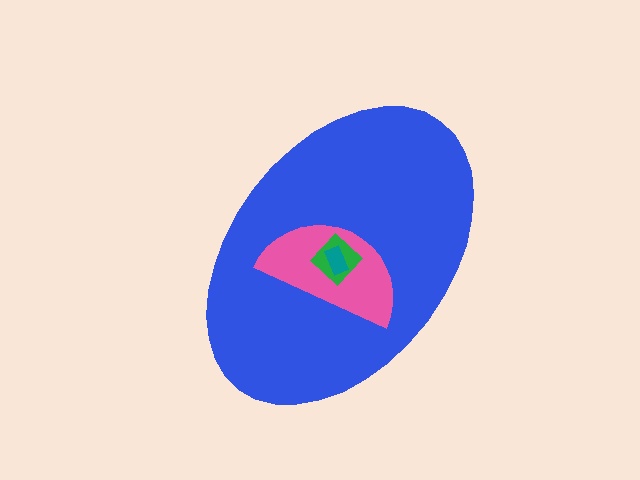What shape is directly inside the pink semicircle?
The green diamond.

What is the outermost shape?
The blue ellipse.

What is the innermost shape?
The teal rectangle.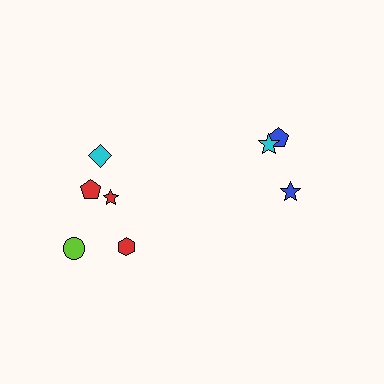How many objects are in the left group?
There are 5 objects.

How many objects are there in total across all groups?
There are 8 objects.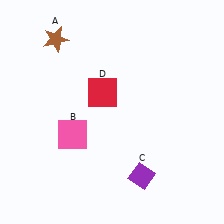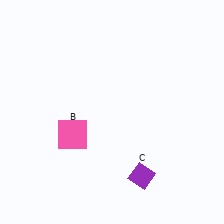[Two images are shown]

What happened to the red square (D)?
The red square (D) was removed in Image 2. It was in the top-left area of Image 1.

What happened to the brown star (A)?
The brown star (A) was removed in Image 2. It was in the top-left area of Image 1.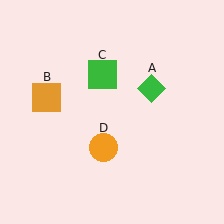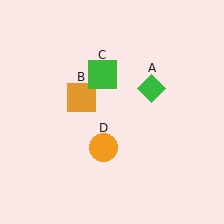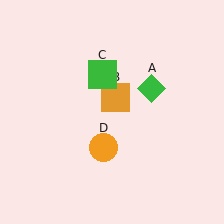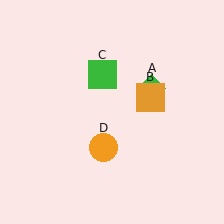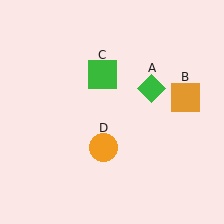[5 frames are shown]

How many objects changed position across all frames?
1 object changed position: orange square (object B).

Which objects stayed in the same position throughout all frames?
Green diamond (object A) and green square (object C) and orange circle (object D) remained stationary.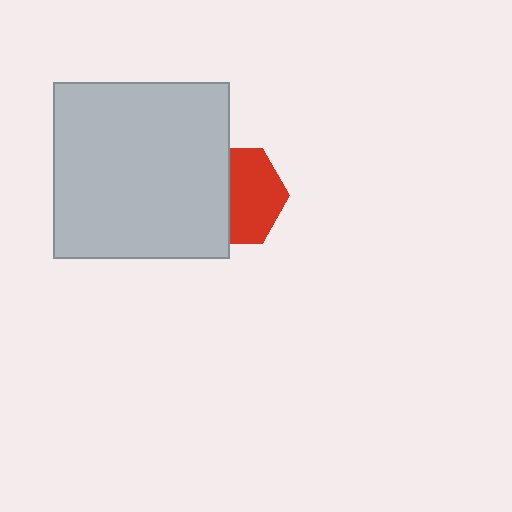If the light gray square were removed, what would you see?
You would see the complete red hexagon.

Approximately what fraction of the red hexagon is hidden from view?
Roughly 43% of the red hexagon is hidden behind the light gray square.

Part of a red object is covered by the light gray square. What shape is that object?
It is a hexagon.